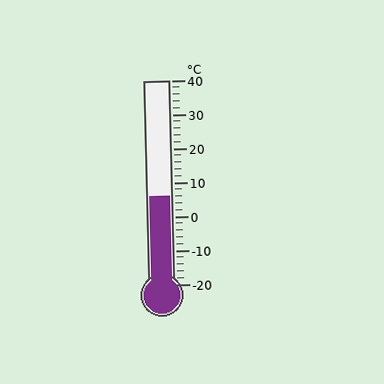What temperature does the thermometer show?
The thermometer shows approximately 6°C.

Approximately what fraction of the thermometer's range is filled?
The thermometer is filled to approximately 45% of its range.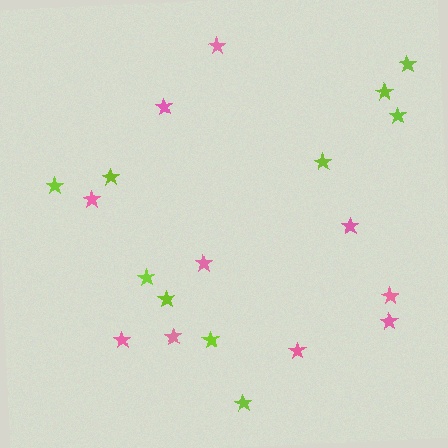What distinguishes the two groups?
There are 2 groups: one group of pink stars (10) and one group of lime stars (10).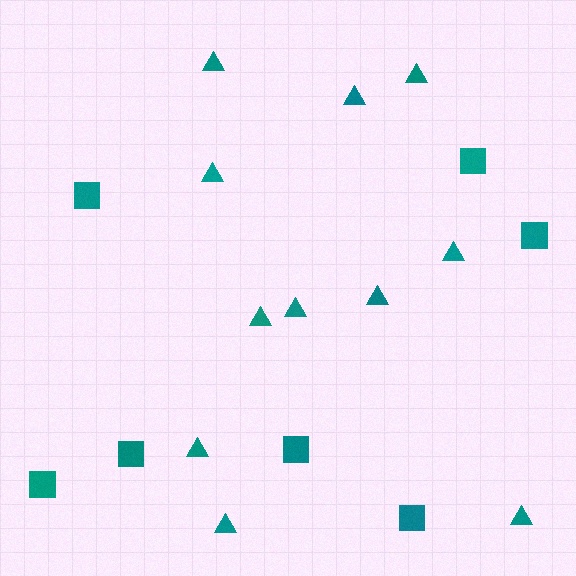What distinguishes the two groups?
There are 2 groups: one group of triangles (11) and one group of squares (7).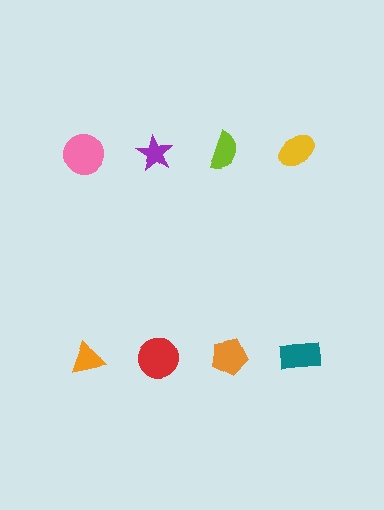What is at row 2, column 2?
A red circle.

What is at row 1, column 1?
A pink circle.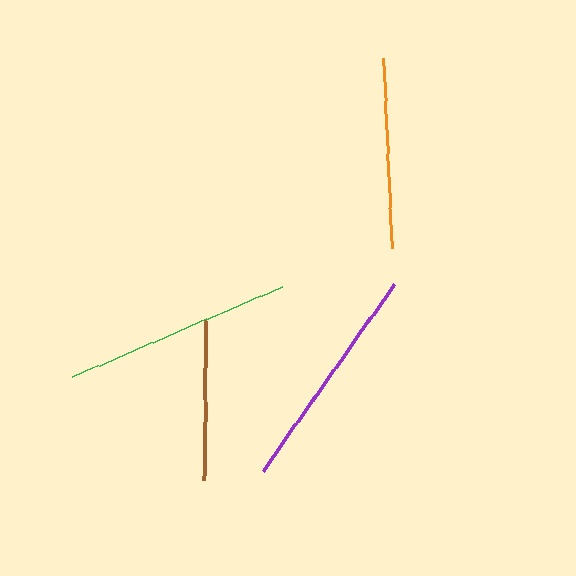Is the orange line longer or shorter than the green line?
The green line is longer than the orange line.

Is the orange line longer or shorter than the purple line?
The purple line is longer than the orange line.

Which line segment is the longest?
The purple line is the longest at approximately 229 pixels.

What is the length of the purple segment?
The purple segment is approximately 229 pixels long.